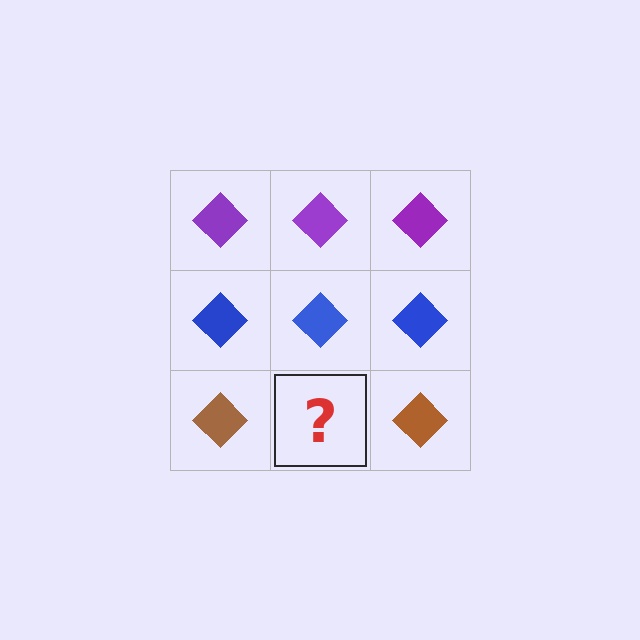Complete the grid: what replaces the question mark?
The question mark should be replaced with a brown diamond.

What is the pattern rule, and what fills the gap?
The rule is that each row has a consistent color. The gap should be filled with a brown diamond.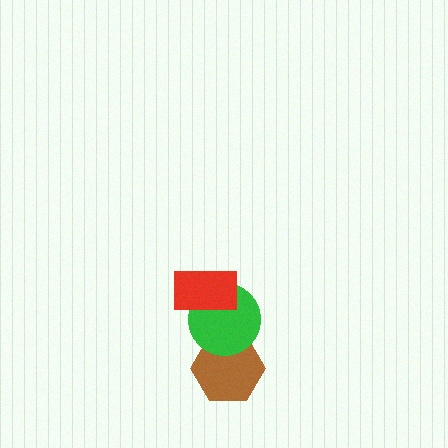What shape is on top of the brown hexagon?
The green circle is on top of the brown hexagon.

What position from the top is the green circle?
The green circle is 2nd from the top.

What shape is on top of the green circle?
The red rectangle is on top of the green circle.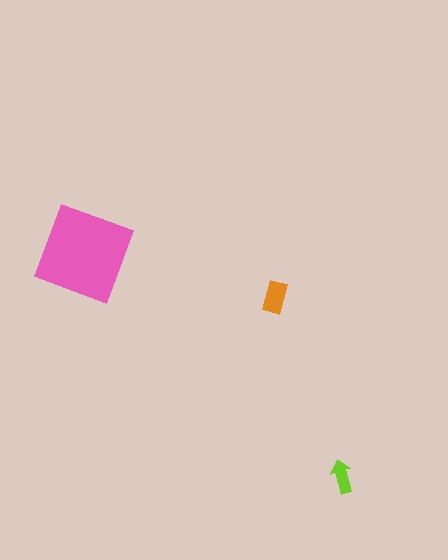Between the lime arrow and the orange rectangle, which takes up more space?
The orange rectangle.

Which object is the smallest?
The lime arrow.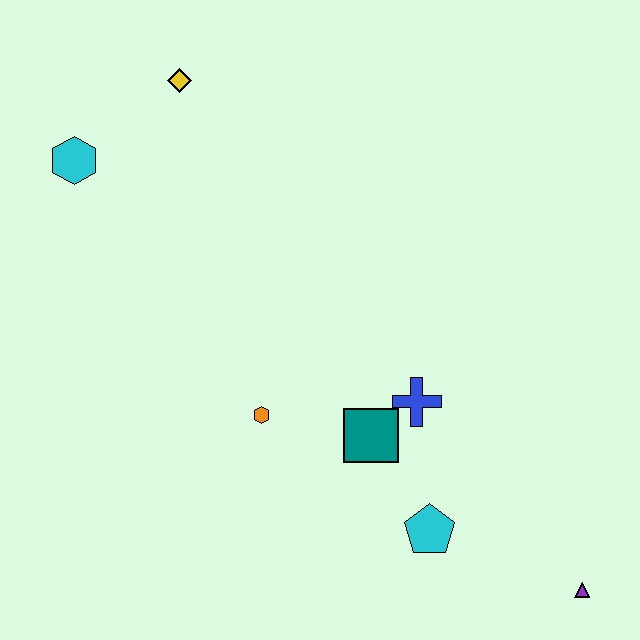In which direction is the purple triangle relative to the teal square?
The purple triangle is to the right of the teal square.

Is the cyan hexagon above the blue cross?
Yes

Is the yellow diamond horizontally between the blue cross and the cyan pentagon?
No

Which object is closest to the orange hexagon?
The teal square is closest to the orange hexagon.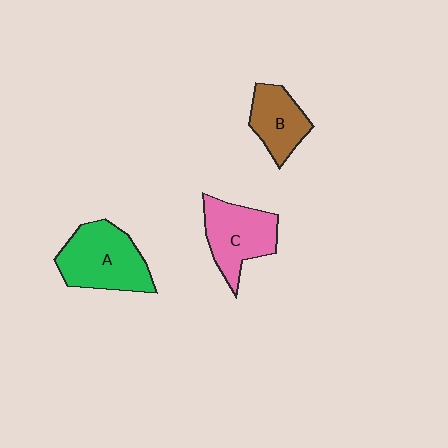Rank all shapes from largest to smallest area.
From largest to smallest: A (green), C (pink), B (brown).